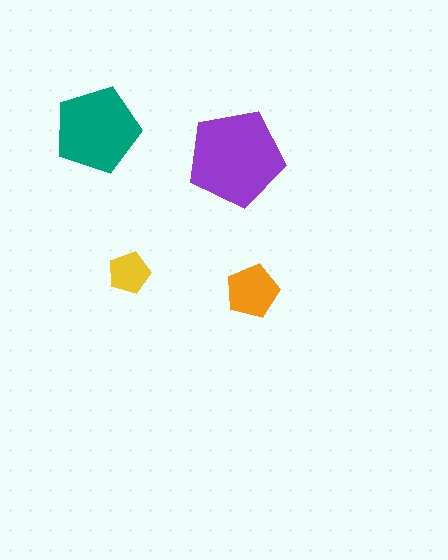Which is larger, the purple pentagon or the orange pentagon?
The purple one.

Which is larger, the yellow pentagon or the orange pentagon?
The orange one.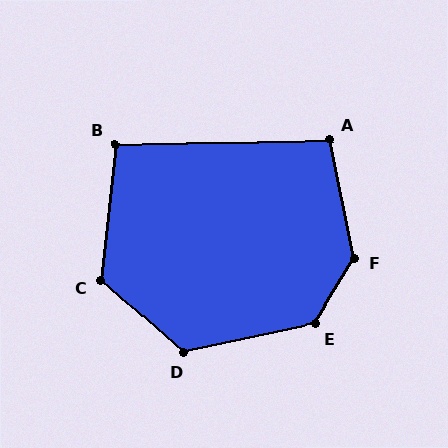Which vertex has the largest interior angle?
F, at approximately 137 degrees.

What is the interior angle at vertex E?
Approximately 134 degrees (obtuse).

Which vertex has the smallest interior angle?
B, at approximately 97 degrees.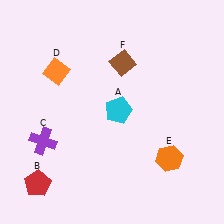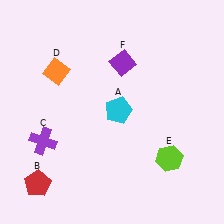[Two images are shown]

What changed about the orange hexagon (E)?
In Image 1, E is orange. In Image 2, it changed to lime.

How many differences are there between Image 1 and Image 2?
There are 2 differences between the two images.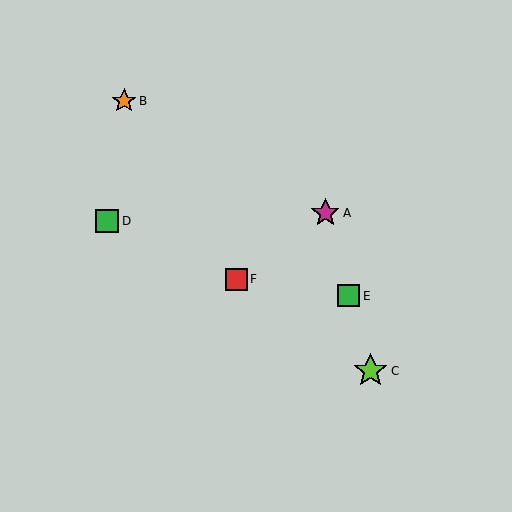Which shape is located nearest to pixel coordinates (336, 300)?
The green square (labeled E) at (349, 296) is nearest to that location.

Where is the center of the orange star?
The center of the orange star is at (124, 101).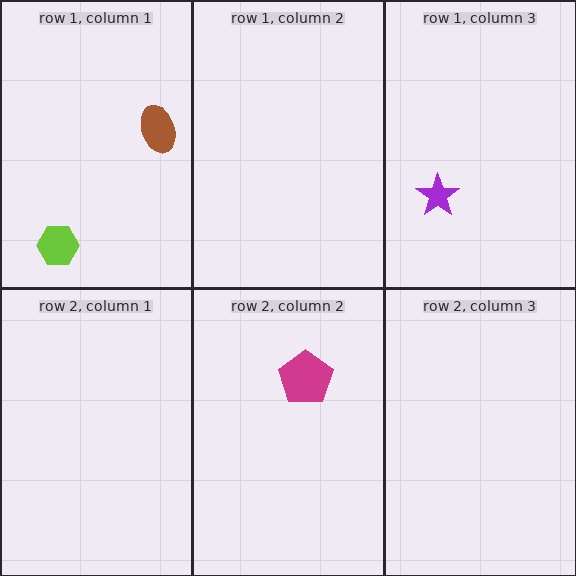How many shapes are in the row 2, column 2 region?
1.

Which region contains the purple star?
The row 1, column 3 region.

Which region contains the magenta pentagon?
The row 2, column 2 region.